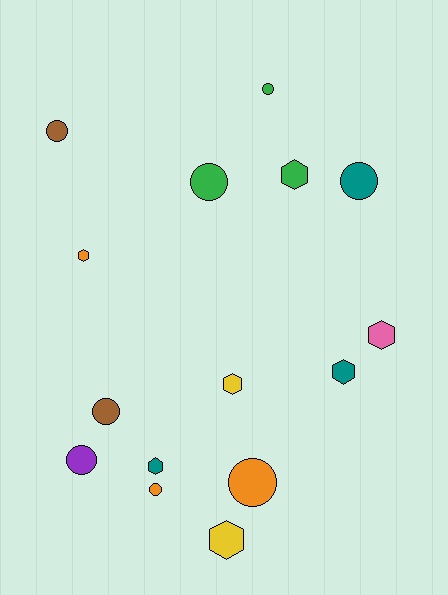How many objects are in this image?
There are 15 objects.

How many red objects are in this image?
There are no red objects.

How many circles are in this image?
There are 8 circles.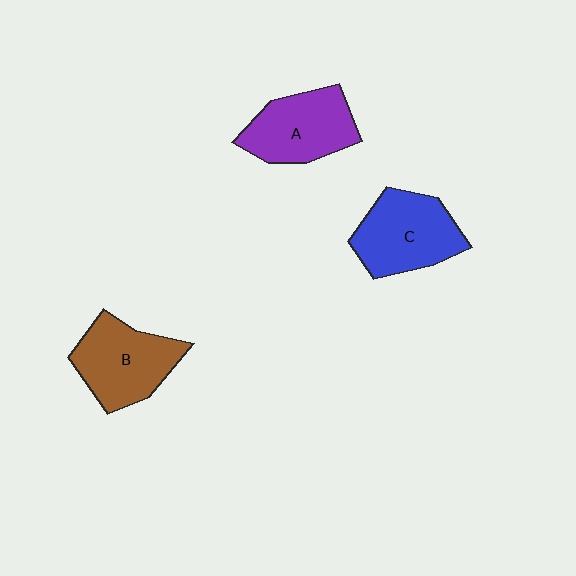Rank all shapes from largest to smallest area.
From largest to smallest: C (blue), B (brown), A (purple).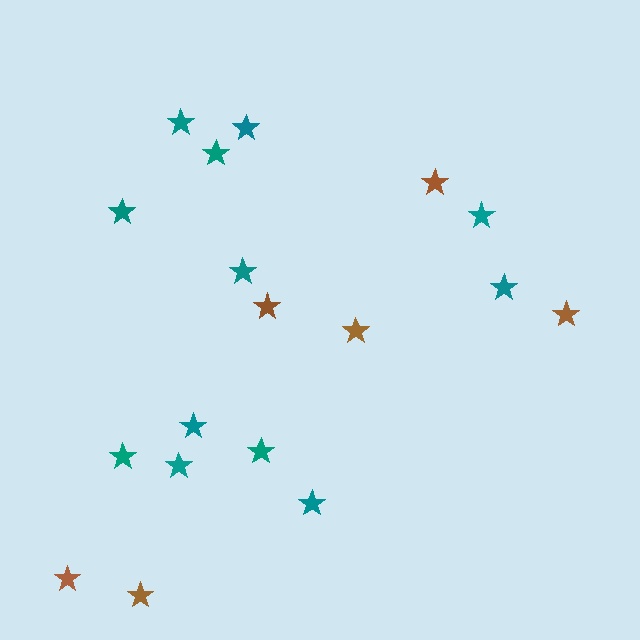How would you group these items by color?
There are 2 groups: one group of brown stars (6) and one group of teal stars (12).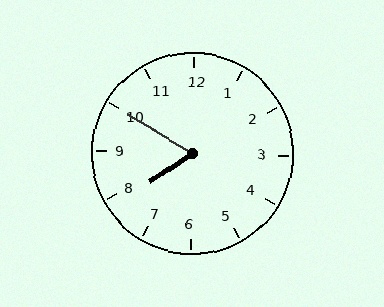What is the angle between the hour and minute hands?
Approximately 65 degrees.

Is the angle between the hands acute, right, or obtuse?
It is acute.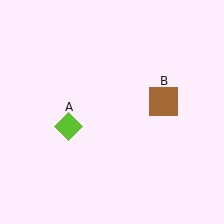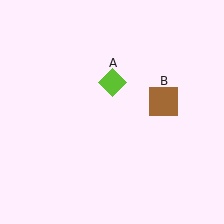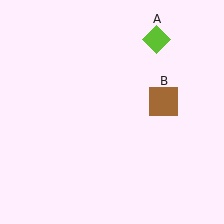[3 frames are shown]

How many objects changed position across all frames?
1 object changed position: lime diamond (object A).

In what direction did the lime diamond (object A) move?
The lime diamond (object A) moved up and to the right.